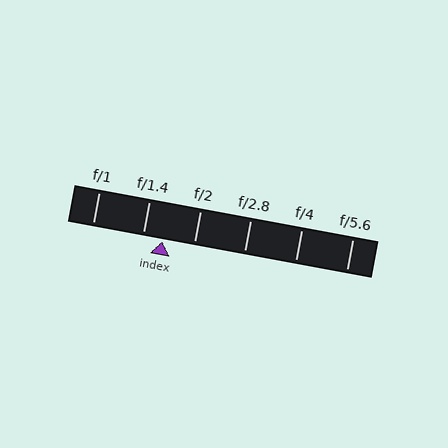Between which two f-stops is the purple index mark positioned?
The index mark is between f/1.4 and f/2.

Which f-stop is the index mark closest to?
The index mark is closest to f/1.4.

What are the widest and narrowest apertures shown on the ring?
The widest aperture shown is f/1 and the narrowest is f/5.6.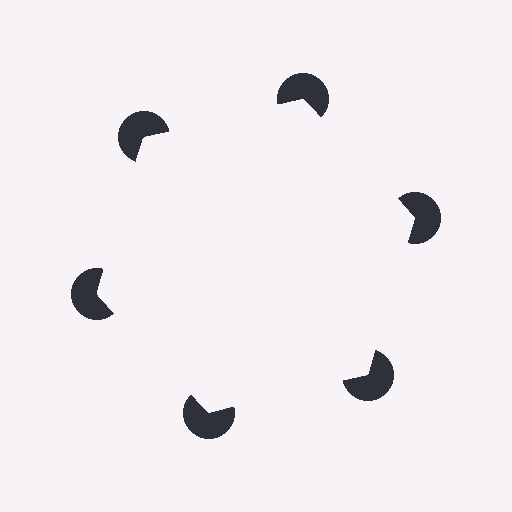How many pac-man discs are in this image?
There are 6 — one at each vertex of the illusory hexagon.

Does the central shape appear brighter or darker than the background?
It typically appears slightly brighter than the background, even though no actual brightness change is drawn.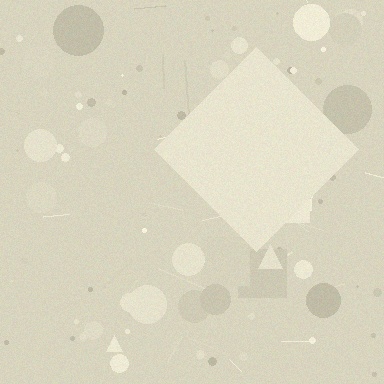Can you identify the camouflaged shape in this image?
The camouflaged shape is a diamond.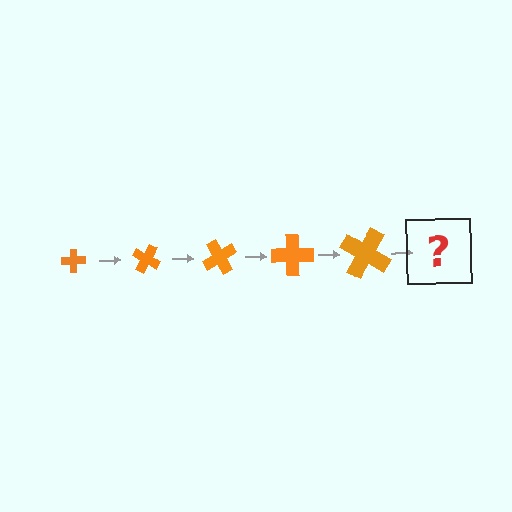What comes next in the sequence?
The next element should be a cross, larger than the previous one and rotated 150 degrees from the start.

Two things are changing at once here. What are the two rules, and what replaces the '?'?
The two rules are that the cross grows larger each step and it rotates 30 degrees each step. The '?' should be a cross, larger than the previous one and rotated 150 degrees from the start.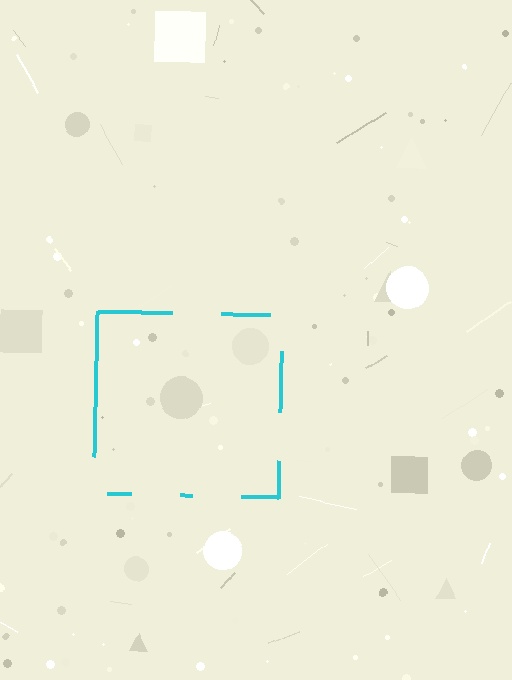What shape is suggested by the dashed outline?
The dashed outline suggests a square.